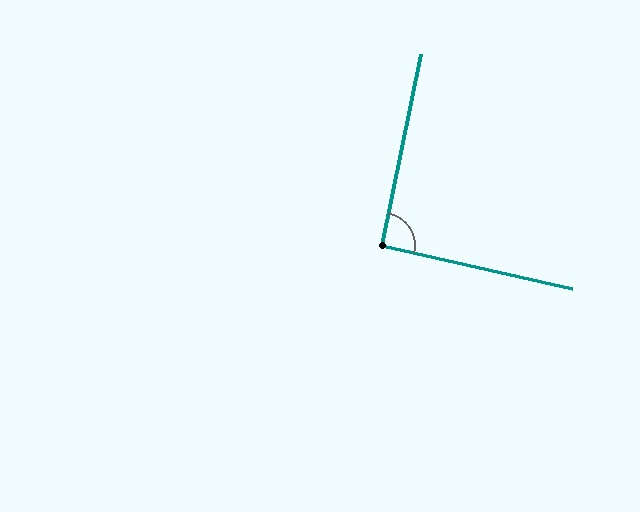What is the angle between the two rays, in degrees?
Approximately 91 degrees.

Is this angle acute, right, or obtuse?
It is approximately a right angle.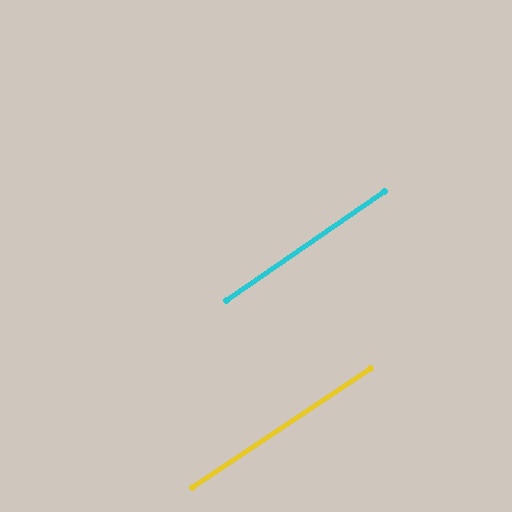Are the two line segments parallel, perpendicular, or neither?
Parallel — their directions differ by only 1.1°.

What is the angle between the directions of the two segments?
Approximately 1 degree.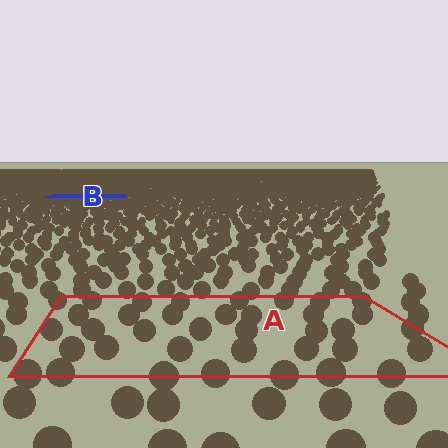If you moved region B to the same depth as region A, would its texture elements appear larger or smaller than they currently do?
They would appear larger. At a closer depth, the same texture elements are projected at a bigger on-screen size.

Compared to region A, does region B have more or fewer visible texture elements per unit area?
Region B has more texture elements per unit area — they are packed more densely because it is farther away.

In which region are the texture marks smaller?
The texture marks are smaller in region B, because it is farther away.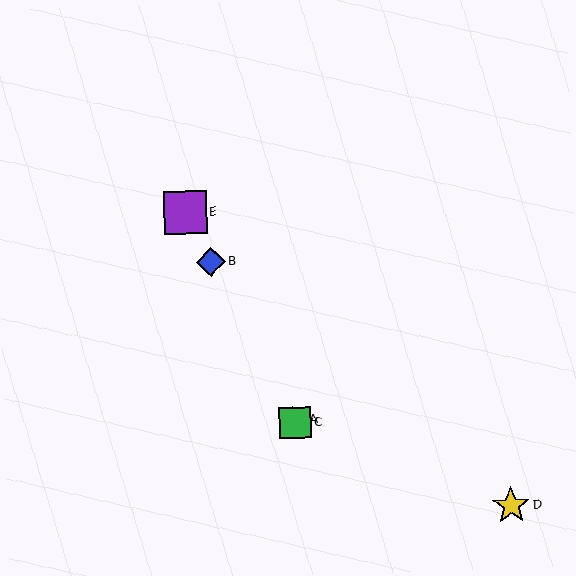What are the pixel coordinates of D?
Object D is at (511, 506).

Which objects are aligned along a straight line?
Objects A, B, C, E are aligned along a straight line.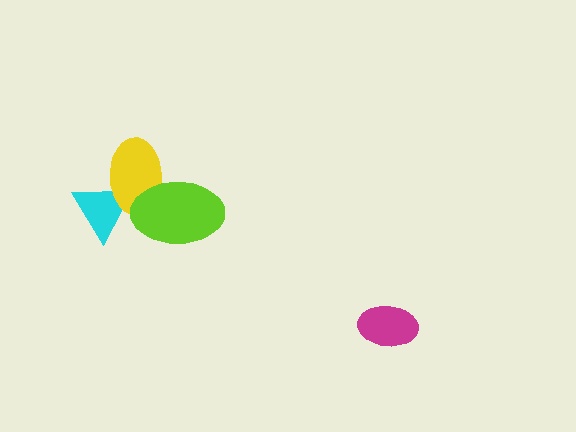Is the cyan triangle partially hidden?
Yes, it is partially covered by another shape.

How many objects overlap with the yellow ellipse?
2 objects overlap with the yellow ellipse.